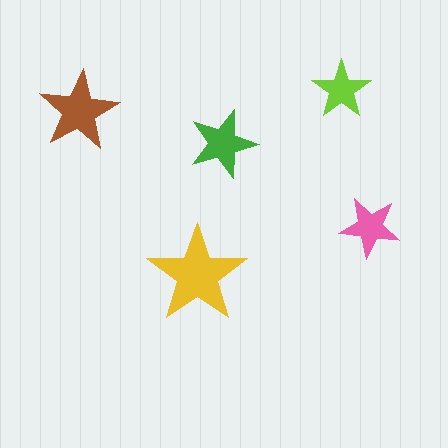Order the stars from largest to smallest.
the yellow one, the brown one, the green one, the pink one, the lime one.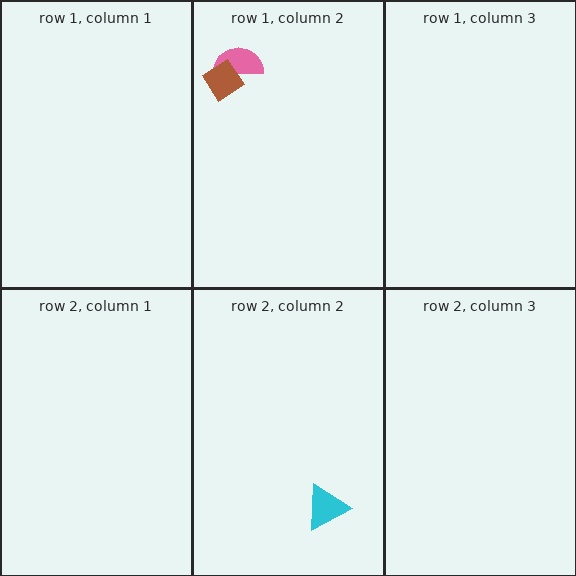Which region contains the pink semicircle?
The row 1, column 2 region.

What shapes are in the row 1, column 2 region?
The pink semicircle, the brown diamond.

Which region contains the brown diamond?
The row 1, column 2 region.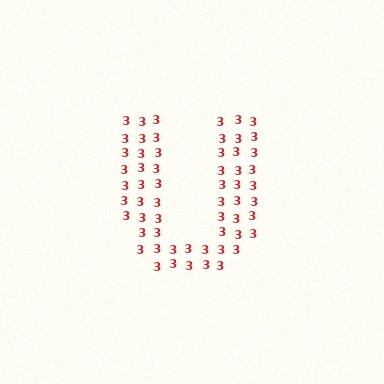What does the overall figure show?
The overall figure shows the letter U.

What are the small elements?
The small elements are digit 3's.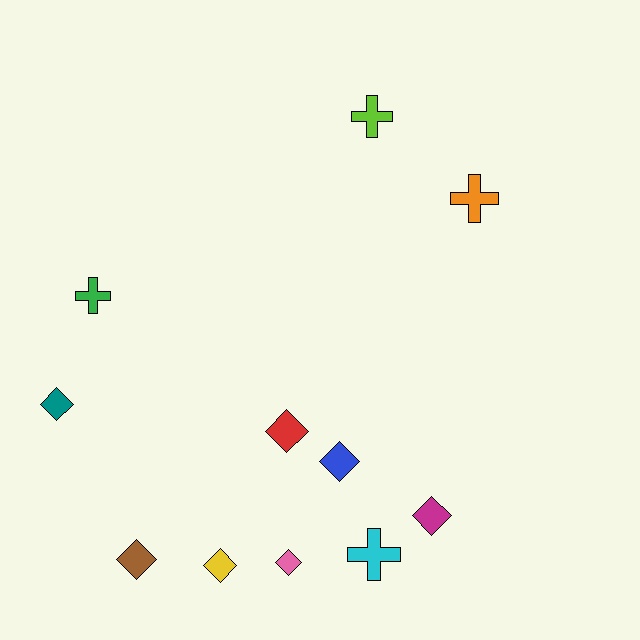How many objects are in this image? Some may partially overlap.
There are 11 objects.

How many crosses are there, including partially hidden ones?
There are 4 crosses.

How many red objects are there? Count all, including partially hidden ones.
There is 1 red object.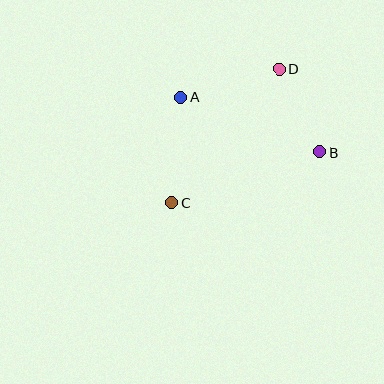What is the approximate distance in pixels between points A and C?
The distance between A and C is approximately 106 pixels.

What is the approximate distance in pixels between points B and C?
The distance between B and C is approximately 156 pixels.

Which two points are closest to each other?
Points B and D are closest to each other.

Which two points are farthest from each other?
Points C and D are farthest from each other.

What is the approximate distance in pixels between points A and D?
The distance between A and D is approximately 103 pixels.